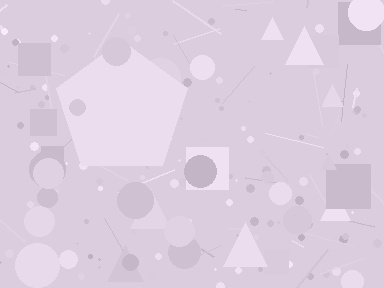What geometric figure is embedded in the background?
A pentagon is embedded in the background.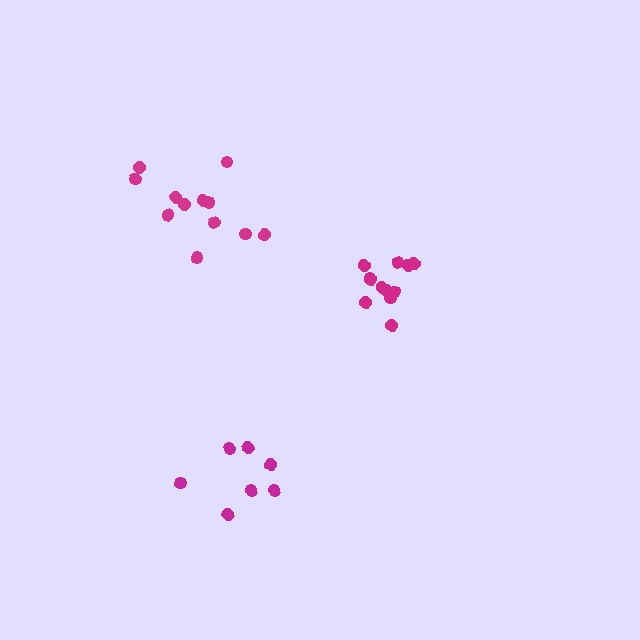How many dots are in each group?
Group 1: 12 dots, Group 2: 12 dots, Group 3: 7 dots (31 total).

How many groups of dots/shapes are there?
There are 3 groups.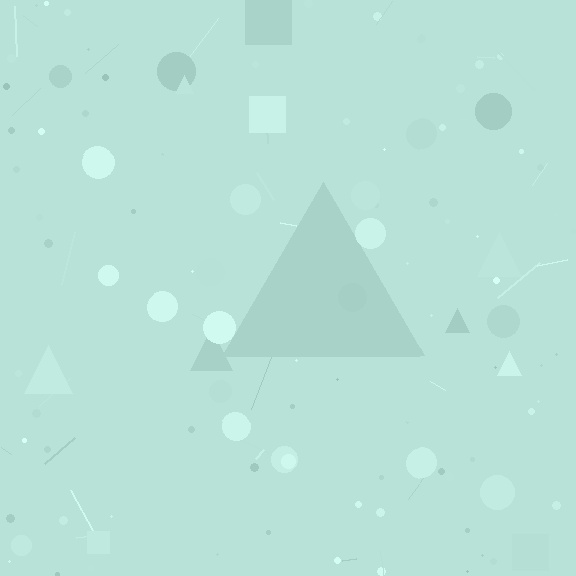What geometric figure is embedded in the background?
A triangle is embedded in the background.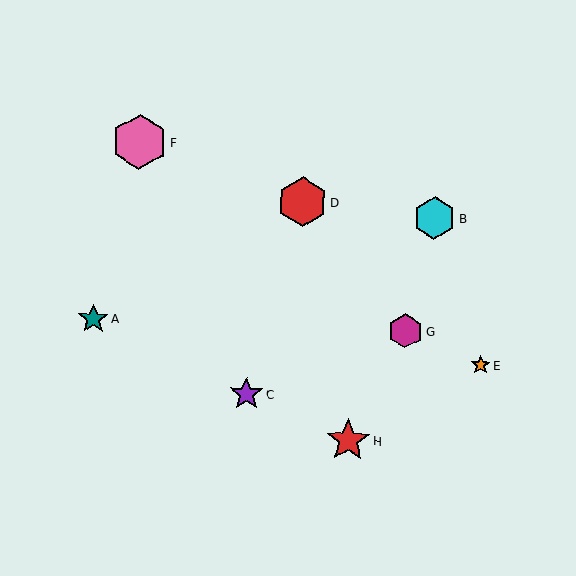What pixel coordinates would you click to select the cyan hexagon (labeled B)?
Click at (435, 218) to select the cyan hexagon B.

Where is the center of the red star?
The center of the red star is at (348, 441).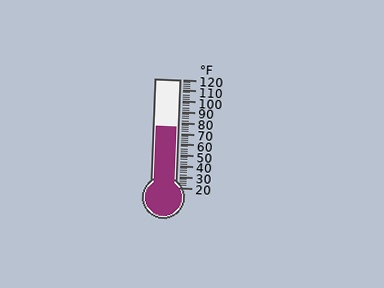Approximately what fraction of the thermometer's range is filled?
The thermometer is filled to approximately 55% of its range.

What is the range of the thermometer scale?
The thermometer scale ranges from 20°F to 120°F.